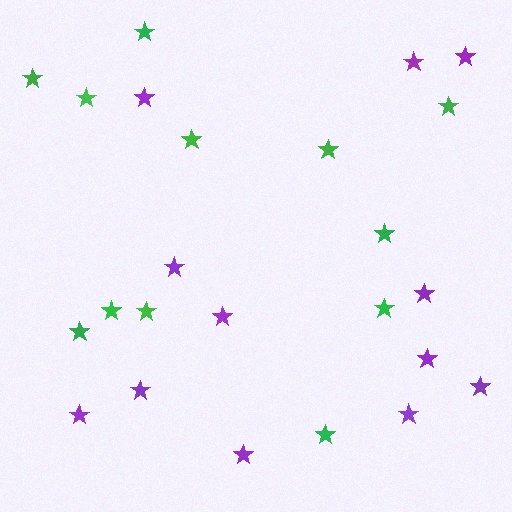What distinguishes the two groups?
There are 2 groups: one group of green stars (12) and one group of purple stars (12).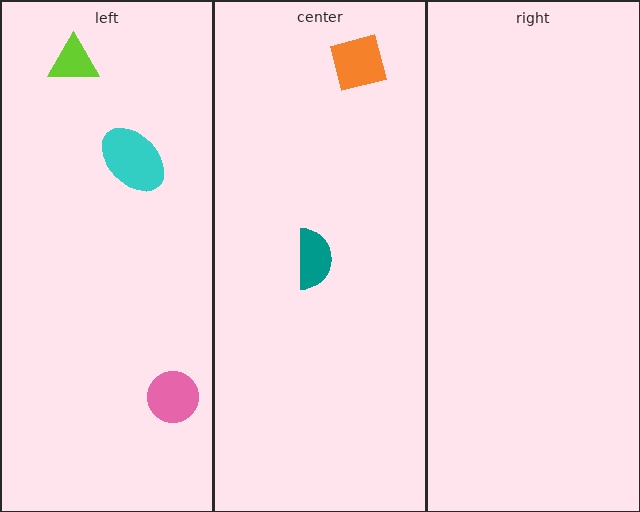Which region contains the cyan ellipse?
The left region.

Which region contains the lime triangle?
The left region.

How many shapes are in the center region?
2.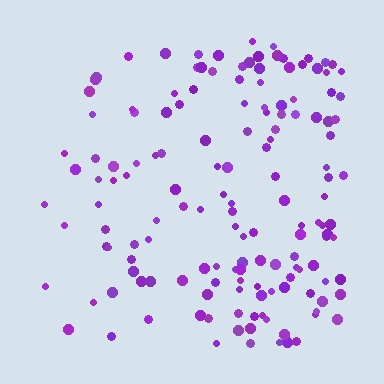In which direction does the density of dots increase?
From left to right, with the right side densest.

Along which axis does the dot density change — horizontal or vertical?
Horizontal.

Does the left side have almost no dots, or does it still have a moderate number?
Still a moderate number, just noticeably fewer than the right.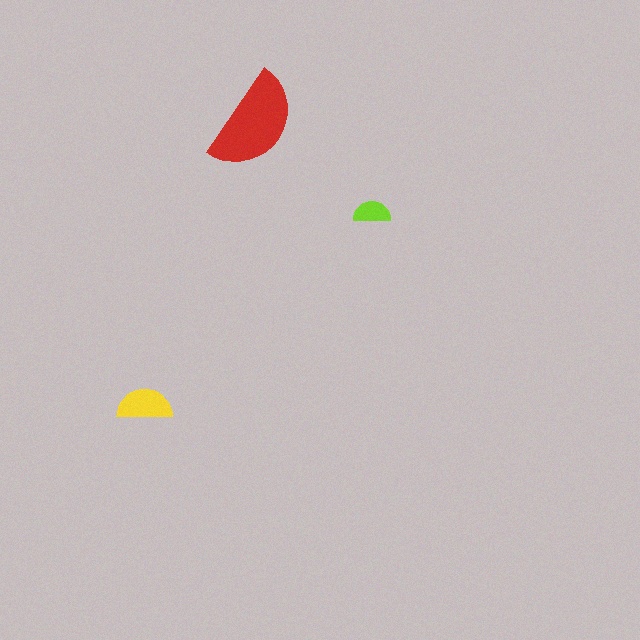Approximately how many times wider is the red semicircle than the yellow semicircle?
About 2 times wider.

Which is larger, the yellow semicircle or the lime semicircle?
The yellow one.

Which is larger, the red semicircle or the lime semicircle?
The red one.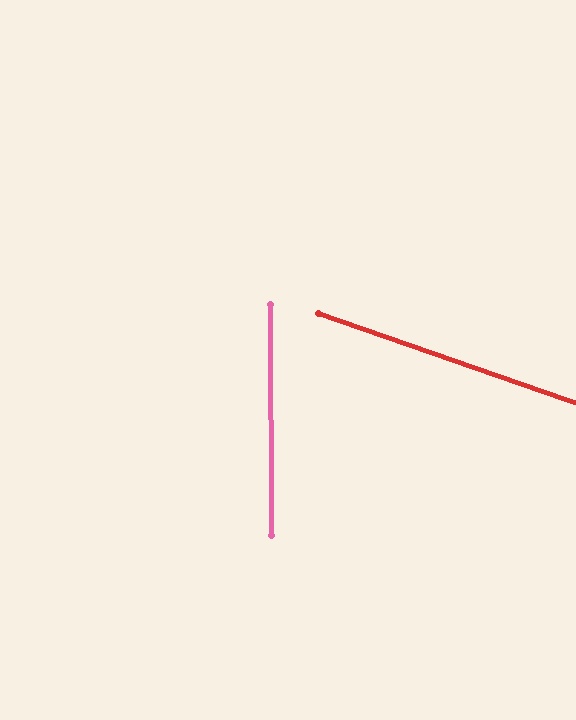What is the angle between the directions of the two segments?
Approximately 71 degrees.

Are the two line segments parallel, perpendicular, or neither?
Neither parallel nor perpendicular — they differ by about 71°.